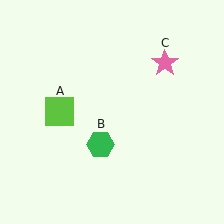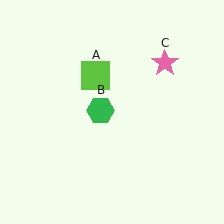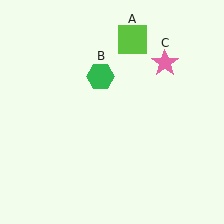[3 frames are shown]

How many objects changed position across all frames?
2 objects changed position: lime square (object A), green hexagon (object B).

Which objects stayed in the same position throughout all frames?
Pink star (object C) remained stationary.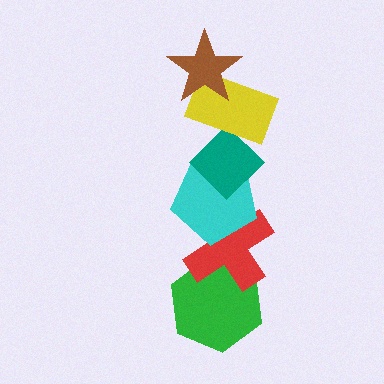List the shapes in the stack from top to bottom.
From top to bottom: the brown star, the yellow rectangle, the teal diamond, the cyan pentagon, the red cross, the green hexagon.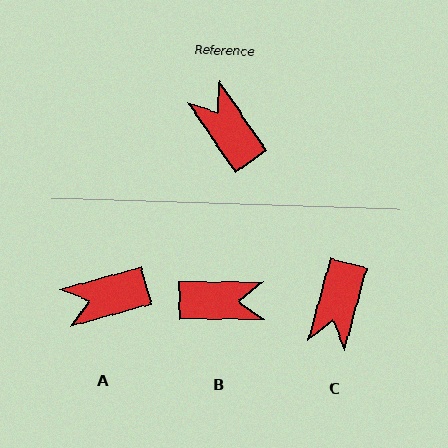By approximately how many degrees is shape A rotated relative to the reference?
Approximately 71 degrees counter-clockwise.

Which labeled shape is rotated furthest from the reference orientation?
C, about 130 degrees away.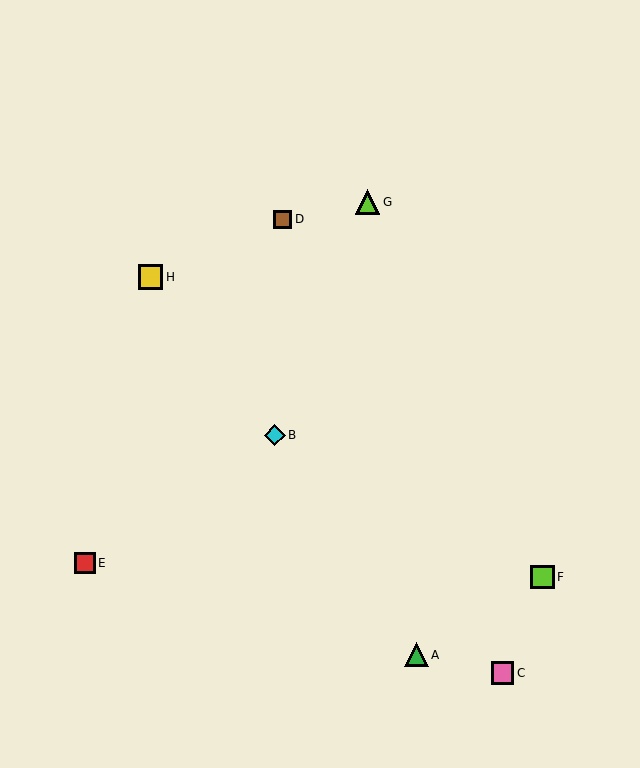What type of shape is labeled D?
Shape D is a brown square.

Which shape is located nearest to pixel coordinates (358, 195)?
The lime triangle (labeled G) at (368, 202) is nearest to that location.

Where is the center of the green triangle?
The center of the green triangle is at (416, 655).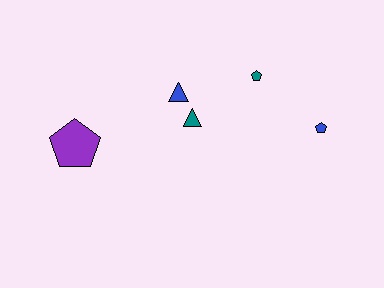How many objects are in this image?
There are 5 objects.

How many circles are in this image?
There are no circles.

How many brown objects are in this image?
There are no brown objects.